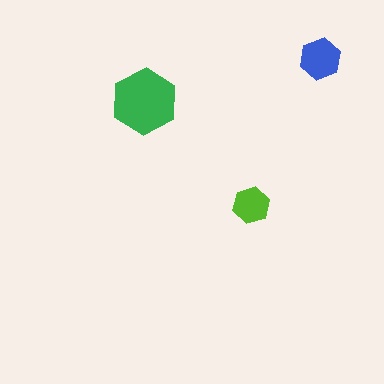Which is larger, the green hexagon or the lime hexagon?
The green one.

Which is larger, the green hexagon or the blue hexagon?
The green one.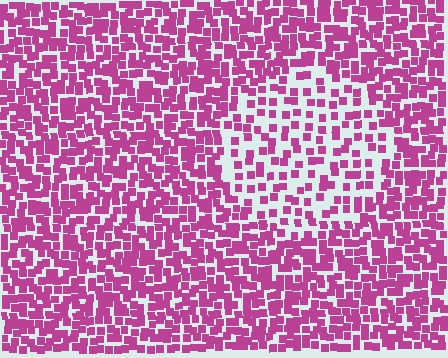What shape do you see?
I see a circle.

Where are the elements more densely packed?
The elements are more densely packed outside the circle boundary.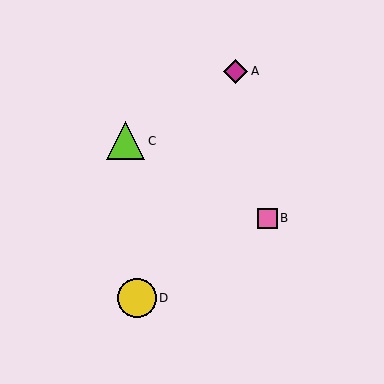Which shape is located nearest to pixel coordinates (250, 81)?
The magenta diamond (labeled A) at (236, 71) is nearest to that location.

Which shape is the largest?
The yellow circle (labeled D) is the largest.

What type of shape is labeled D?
Shape D is a yellow circle.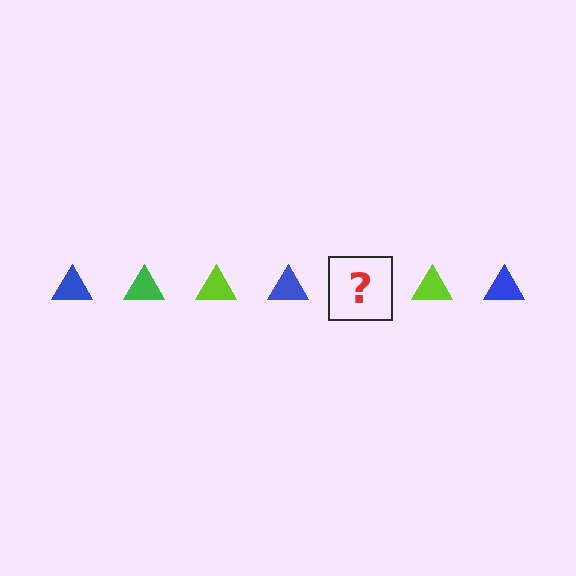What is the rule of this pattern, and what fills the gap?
The rule is that the pattern cycles through blue, green, lime triangles. The gap should be filled with a green triangle.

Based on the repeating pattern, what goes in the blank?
The blank should be a green triangle.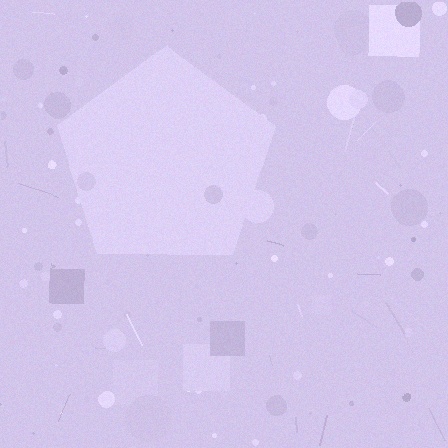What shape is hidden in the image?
A pentagon is hidden in the image.